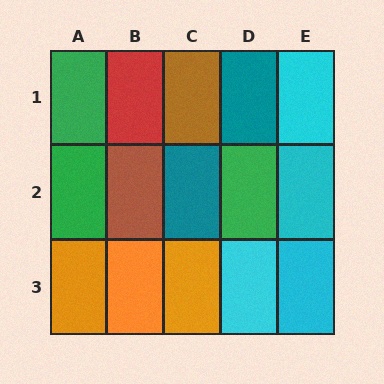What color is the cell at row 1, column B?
Red.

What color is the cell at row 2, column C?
Teal.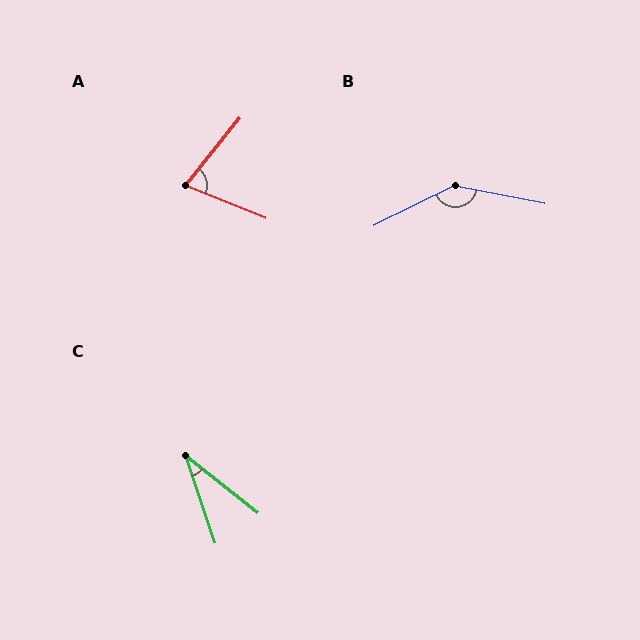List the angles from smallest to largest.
C (33°), A (73°), B (142°).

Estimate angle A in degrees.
Approximately 73 degrees.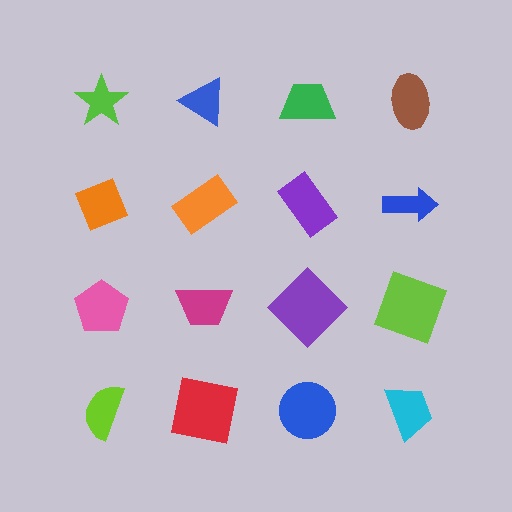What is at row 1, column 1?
A lime star.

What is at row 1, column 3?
A green trapezoid.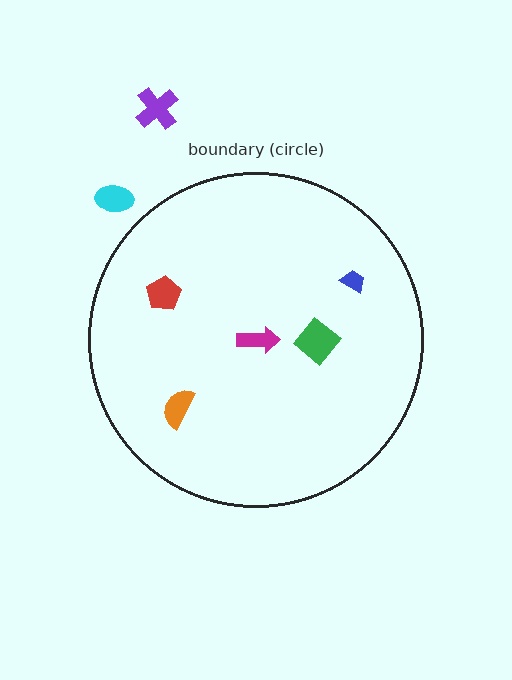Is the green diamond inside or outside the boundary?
Inside.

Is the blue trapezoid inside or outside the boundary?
Inside.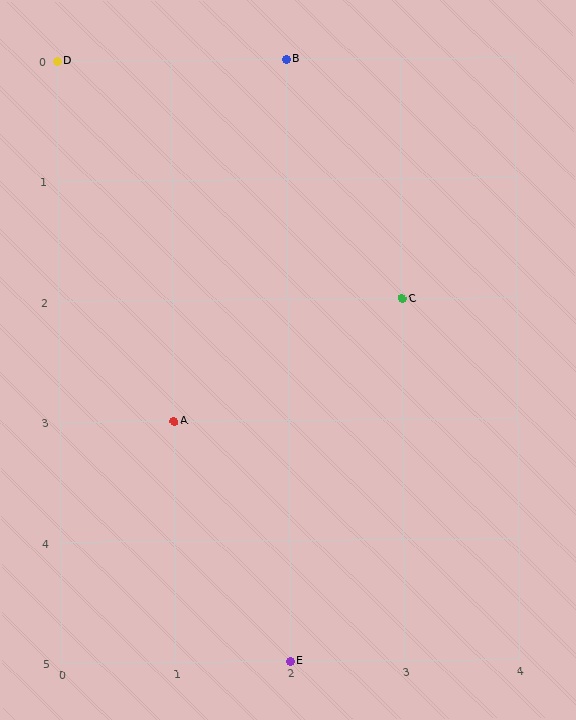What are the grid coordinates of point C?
Point C is at grid coordinates (3, 2).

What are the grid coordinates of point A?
Point A is at grid coordinates (1, 3).